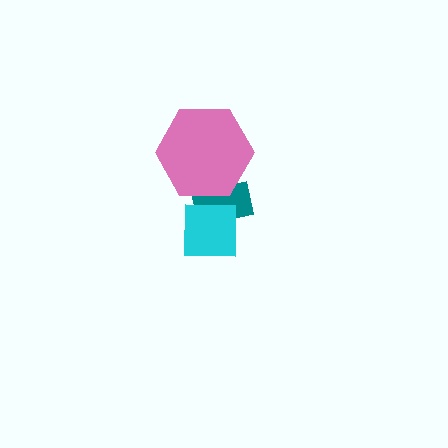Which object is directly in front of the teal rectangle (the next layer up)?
The cyan square is directly in front of the teal rectangle.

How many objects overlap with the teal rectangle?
2 objects overlap with the teal rectangle.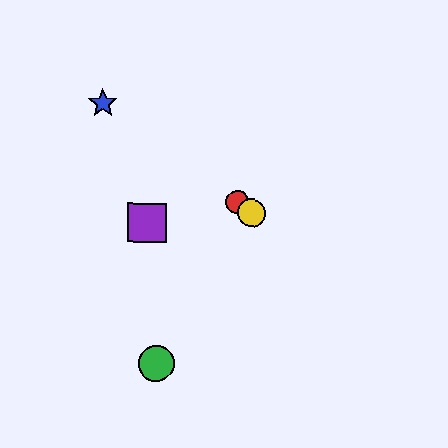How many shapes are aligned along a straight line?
3 shapes (the red circle, the blue star, the yellow circle) are aligned along a straight line.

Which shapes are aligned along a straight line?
The red circle, the blue star, the yellow circle are aligned along a straight line.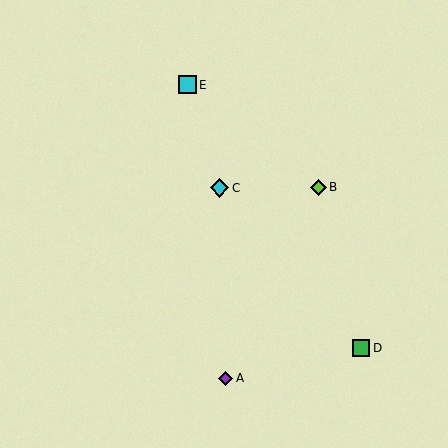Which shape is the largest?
The cyan diamond (labeled C) is the largest.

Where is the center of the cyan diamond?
The center of the cyan diamond is at (220, 188).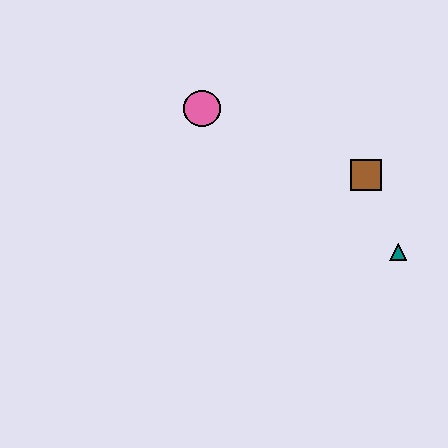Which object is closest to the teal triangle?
The brown square is closest to the teal triangle.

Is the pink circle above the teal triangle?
Yes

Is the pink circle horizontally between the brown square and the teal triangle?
No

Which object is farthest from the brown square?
The pink circle is farthest from the brown square.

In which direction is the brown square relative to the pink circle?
The brown square is to the right of the pink circle.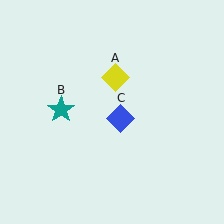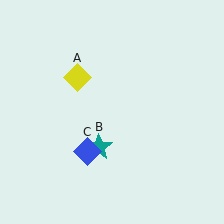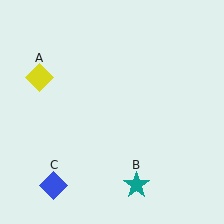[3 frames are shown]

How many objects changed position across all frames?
3 objects changed position: yellow diamond (object A), teal star (object B), blue diamond (object C).